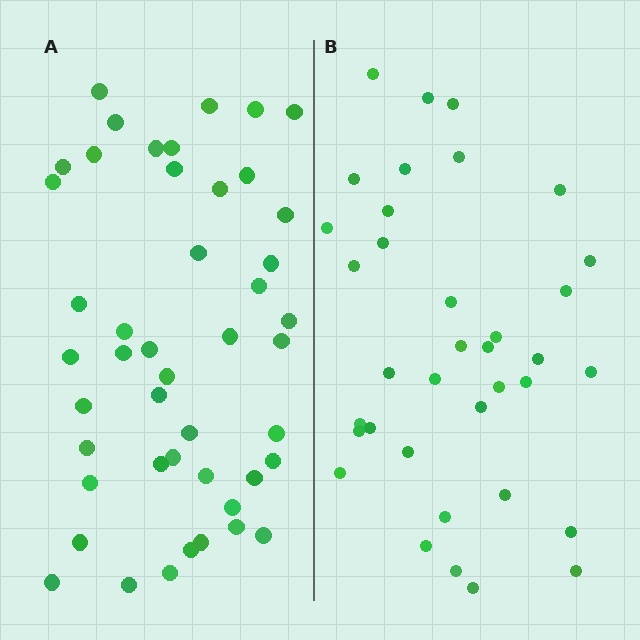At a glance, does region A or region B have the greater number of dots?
Region A (the left region) has more dots.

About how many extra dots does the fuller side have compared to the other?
Region A has roughly 10 or so more dots than region B.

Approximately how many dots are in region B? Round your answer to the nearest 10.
About 40 dots. (The exact count is 36, which rounds to 40.)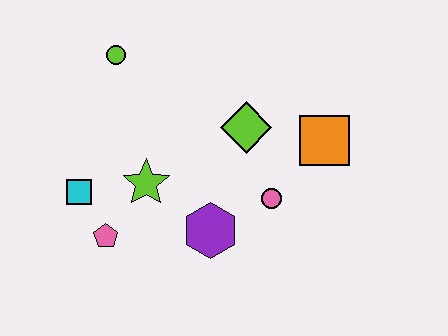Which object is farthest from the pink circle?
The lime circle is farthest from the pink circle.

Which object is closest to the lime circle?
The lime star is closest to the lime circle.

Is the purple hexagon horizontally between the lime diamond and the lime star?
Yes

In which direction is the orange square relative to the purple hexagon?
The orange square is to the right of the purple hexagon.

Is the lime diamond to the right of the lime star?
Yes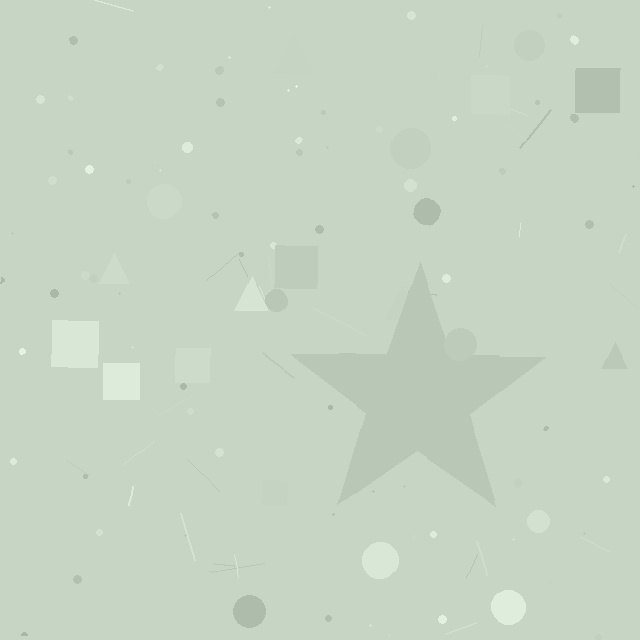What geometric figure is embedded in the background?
A star is embedded in the background.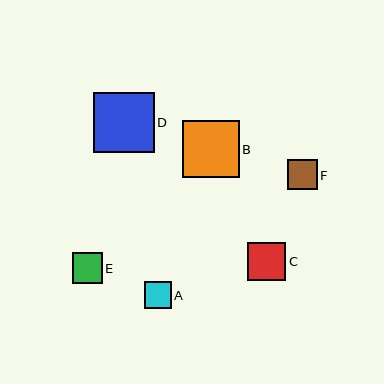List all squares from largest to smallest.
From largest to smallest: D, B, C, E, F, A.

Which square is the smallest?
Square A is the smallest with a size of approximately 27 pixels.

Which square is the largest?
Square D is the largest with a size of approximately 61 pixels.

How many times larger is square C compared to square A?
Square C is approximately 1.4 times the size of square A.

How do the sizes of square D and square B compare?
Square D and square B are approximately the same size.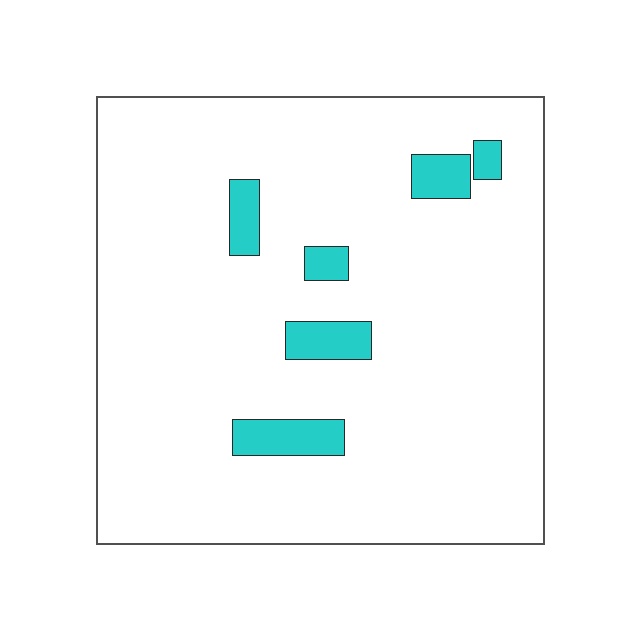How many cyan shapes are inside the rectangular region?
6.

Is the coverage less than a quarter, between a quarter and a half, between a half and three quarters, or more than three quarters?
Less than a quarter.